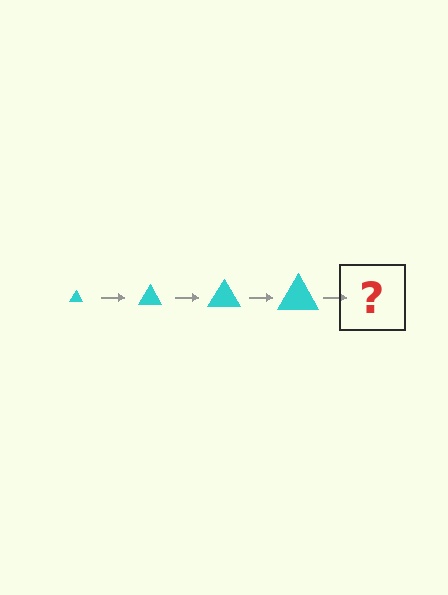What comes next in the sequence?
The next element should be a cyan triangle, larger than the previous one.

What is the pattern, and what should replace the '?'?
The pattern is that the triangle gets progressively larger each step. The '?' should be a cyan triangle, larger than the previous one.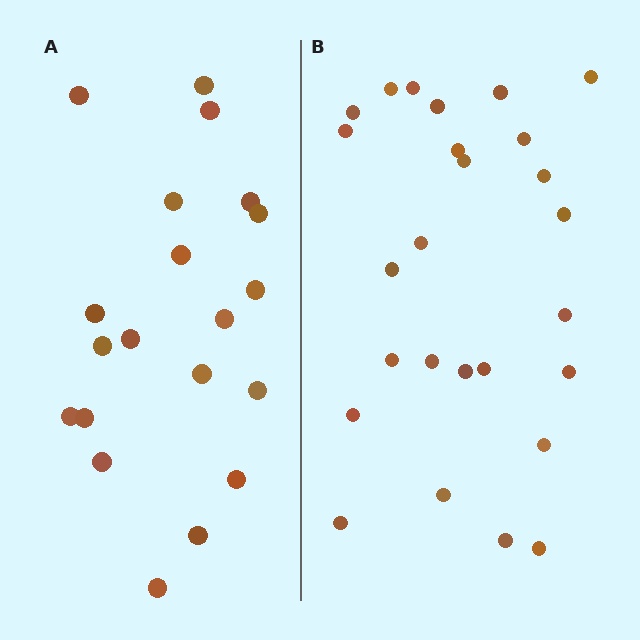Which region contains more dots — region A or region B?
Region B (the right region) has more dots.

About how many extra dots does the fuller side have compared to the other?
Region B has about 6 more dots than region A.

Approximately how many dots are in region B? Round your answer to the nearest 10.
About 30 dots. (The exact count is 26, which rounds to 30.)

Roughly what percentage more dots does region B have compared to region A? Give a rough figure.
About 30% more.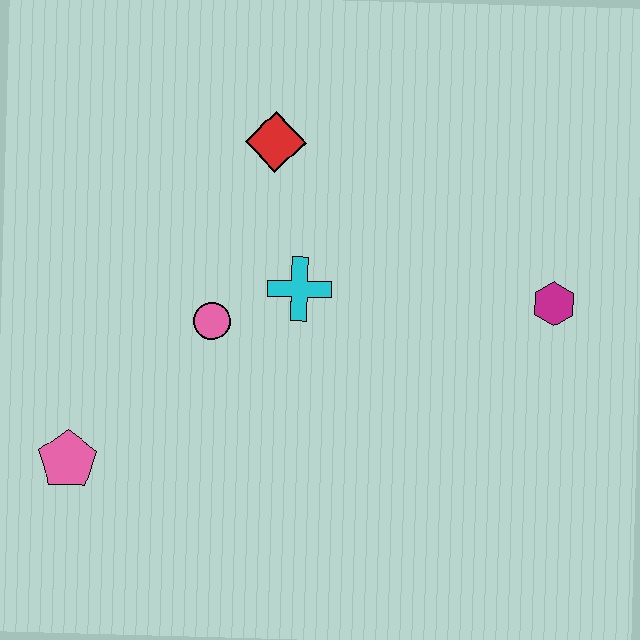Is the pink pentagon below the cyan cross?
Yes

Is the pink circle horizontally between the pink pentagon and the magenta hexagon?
Yes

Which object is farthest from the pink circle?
The magenta hexagon is farthest from the pink circle.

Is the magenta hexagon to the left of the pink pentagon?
No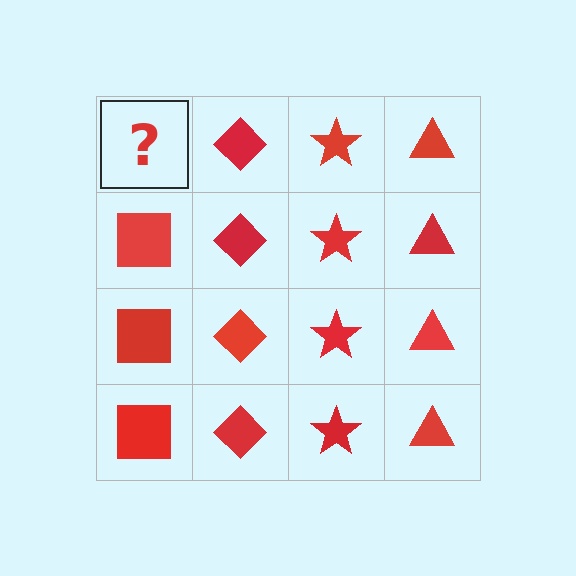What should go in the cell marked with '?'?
The missing cell should contain a red square.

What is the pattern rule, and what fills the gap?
The rule is that each column has a consistent shape. The gap should be filled with a red square.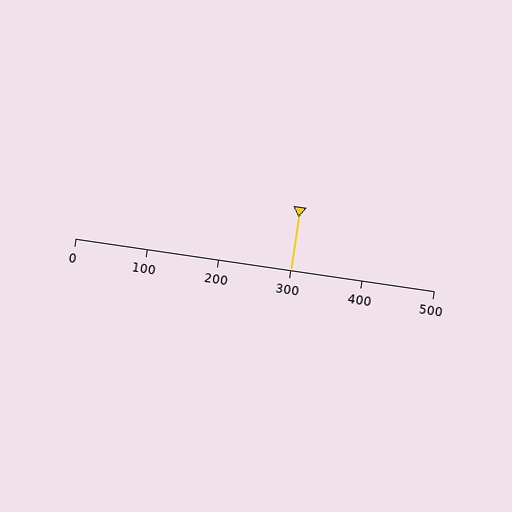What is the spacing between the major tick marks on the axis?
The major ticks are spaced 100 apart.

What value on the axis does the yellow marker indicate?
The marker indicates approximately 300.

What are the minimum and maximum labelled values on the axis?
The axis runs from 0 to 500.